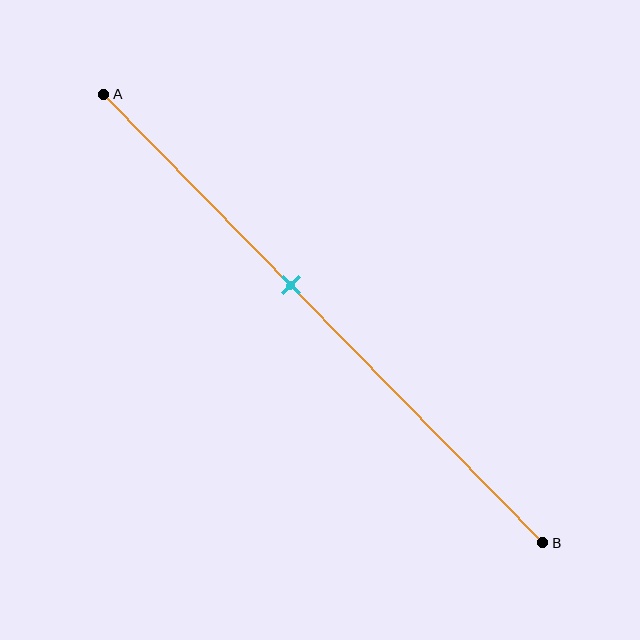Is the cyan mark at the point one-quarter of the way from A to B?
No, the mark is at about 45% from A, not at the 25% one-quarter point.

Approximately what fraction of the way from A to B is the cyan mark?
The cyan mark is approximately 45% of the way from A to B.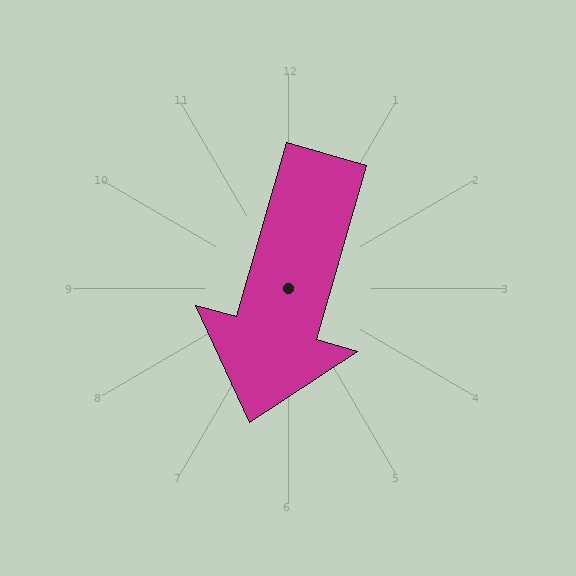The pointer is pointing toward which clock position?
Roughly 7 o'clock.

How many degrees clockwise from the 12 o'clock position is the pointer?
Approximately 196 degrees.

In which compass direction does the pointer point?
South.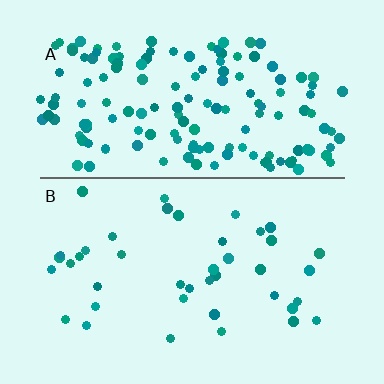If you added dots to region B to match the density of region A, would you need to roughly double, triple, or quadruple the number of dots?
Approximately quadruple.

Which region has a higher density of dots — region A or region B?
A (the top).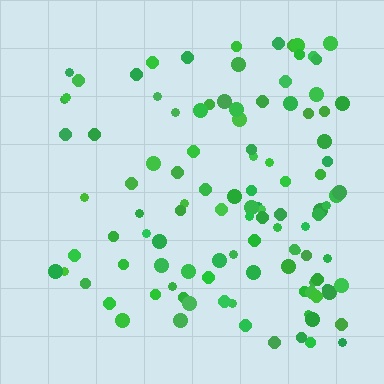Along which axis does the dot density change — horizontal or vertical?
Horizontal.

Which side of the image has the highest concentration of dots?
The right.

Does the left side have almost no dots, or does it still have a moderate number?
Still a moderate number, just noticeably fewer than the right.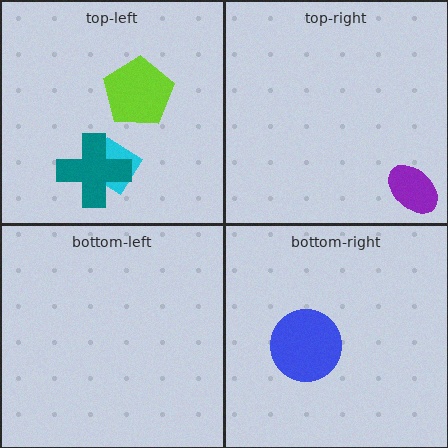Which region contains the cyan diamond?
The top-left region.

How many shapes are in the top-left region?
3.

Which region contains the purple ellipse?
The top-right region.